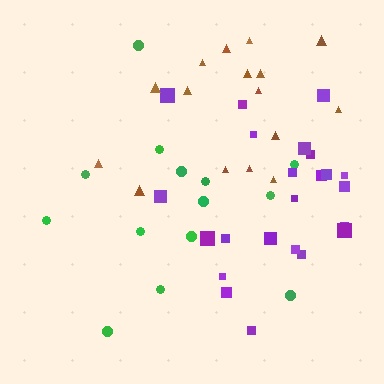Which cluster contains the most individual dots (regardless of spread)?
Purple (23).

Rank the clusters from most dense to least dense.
brown, purple, green.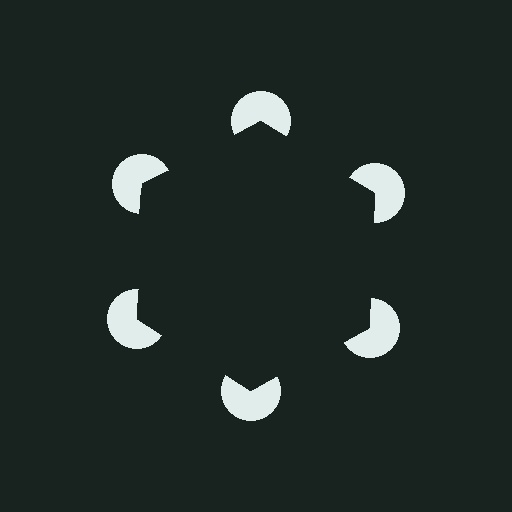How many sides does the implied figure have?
6 sides.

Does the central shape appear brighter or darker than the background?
It typically appears slightly darker than the background, even though no actual brightness change is drawn.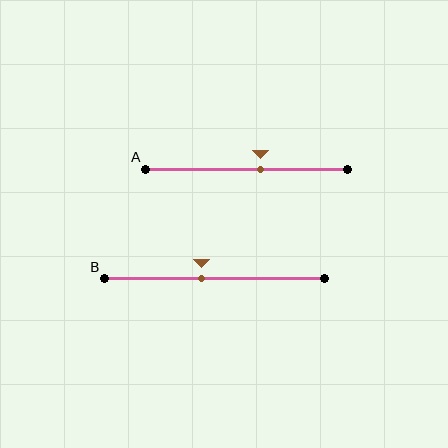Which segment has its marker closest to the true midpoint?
Segment B has its marker closest to the true midpoint.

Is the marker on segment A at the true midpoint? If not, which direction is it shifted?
No, the marker on segment A is shifted to the right by about 7% of the segment length.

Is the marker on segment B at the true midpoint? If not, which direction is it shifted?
No, the marker on segment B is shifted to the left by about 6% of the segment length.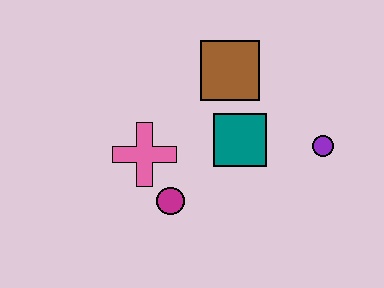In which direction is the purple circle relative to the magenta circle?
The purple circle is to the right of the magenta circle.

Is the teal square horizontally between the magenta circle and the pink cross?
No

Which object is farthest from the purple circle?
The pink cross is farthest from the purple circle.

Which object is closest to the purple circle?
The teal square is closest to the purple circle.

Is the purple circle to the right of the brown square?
Yes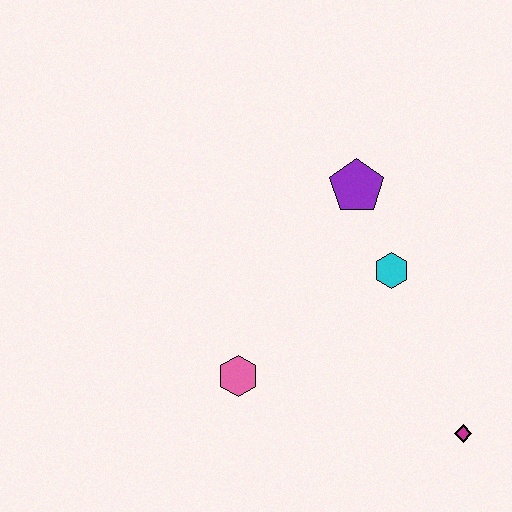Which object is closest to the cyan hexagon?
The purple pentagon is closest to the cyan hexagon.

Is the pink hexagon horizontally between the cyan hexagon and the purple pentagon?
No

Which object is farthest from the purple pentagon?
The magenta diamond is farthest from the purple pentagon.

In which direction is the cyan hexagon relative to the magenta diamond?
The cyan hexagon is above the magenta diamond.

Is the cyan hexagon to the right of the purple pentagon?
Yes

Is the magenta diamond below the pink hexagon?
Yes